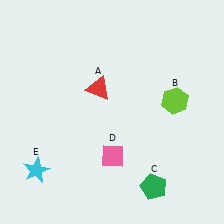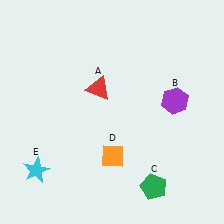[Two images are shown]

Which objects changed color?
B changed from lime to purple. D changed from pink to orange.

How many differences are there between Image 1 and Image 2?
There are 2 differences between the two images.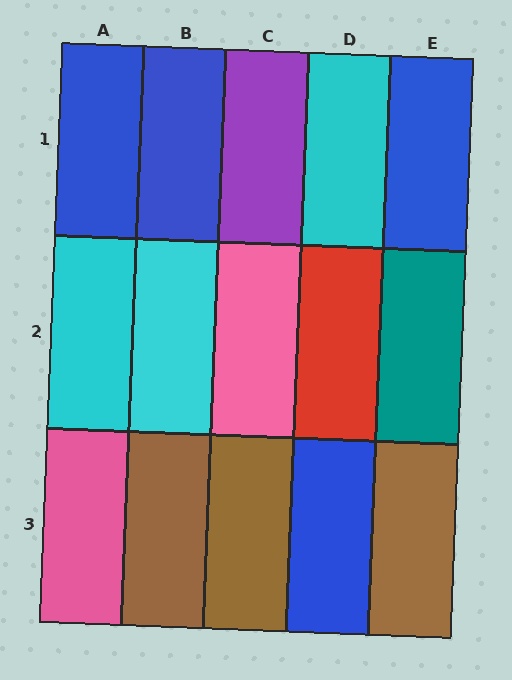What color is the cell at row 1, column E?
Blue.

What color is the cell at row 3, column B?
Brown.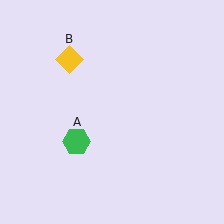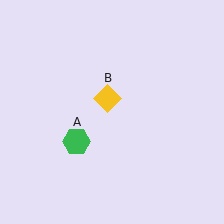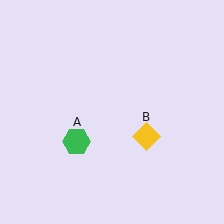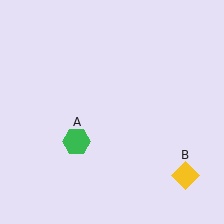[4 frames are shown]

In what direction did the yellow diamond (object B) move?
The yellow diamond (object B) moved down and to the right.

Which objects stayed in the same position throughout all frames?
Green hexagon (object A) remained stationary.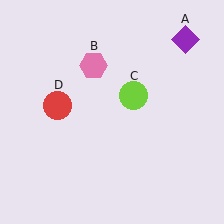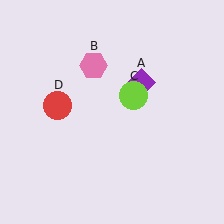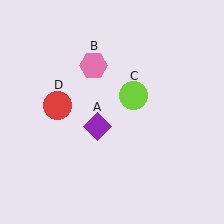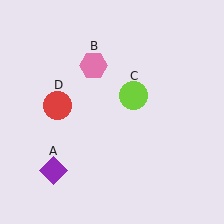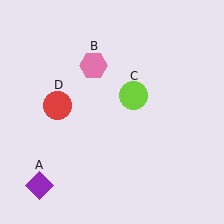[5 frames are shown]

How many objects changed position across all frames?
1 object changed position: purple diamond (object A).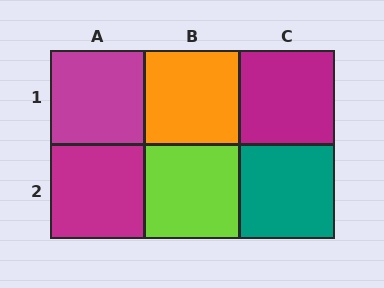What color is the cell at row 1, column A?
Magenta.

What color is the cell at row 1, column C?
Magenta.